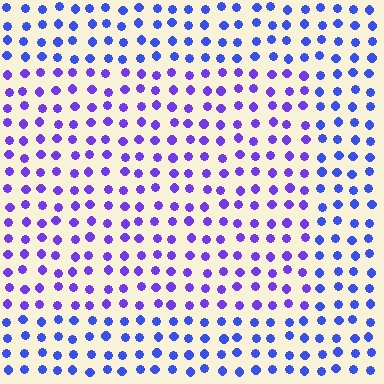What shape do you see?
I see a rectangle.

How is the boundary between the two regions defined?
The boundary is defined purely by a slight shift in hue (about 28 degrees). Spacing, size, and orientation are identical on both sides.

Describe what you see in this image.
The image is filled with small blue elements in a uniform arrangement. A rectangle-shaped region is visible where the elements are tinted to a slightly different hue, forming a subtle color boundary.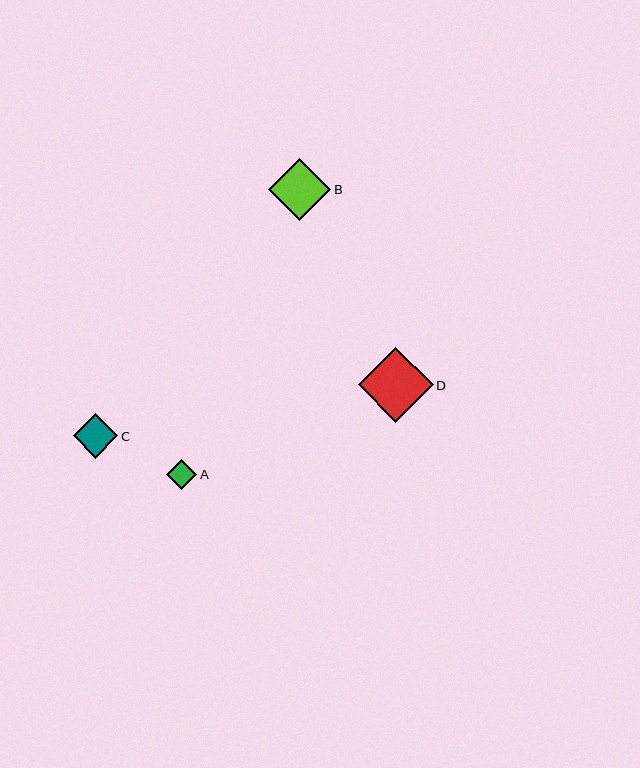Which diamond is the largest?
Diamond D is the largest with a size of approximately 74 pixels.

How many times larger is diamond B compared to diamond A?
Diamond B is approximately 2.1 times the size of diamond A.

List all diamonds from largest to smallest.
From largest to smallest: D, B, C, A.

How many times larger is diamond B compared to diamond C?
Diamond B is approximately 1.4 times the size of diamond C.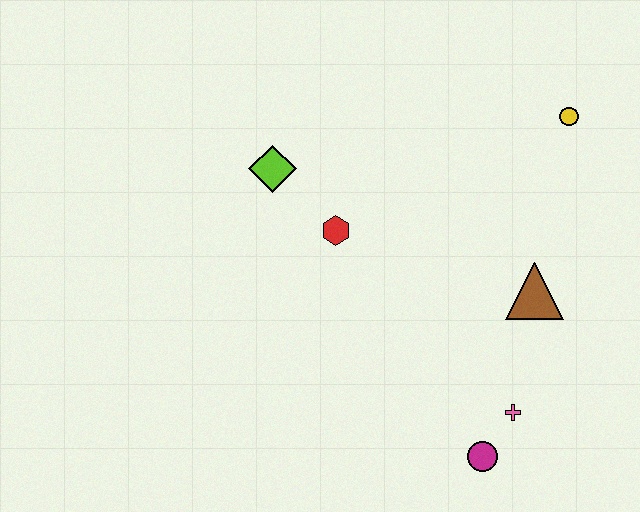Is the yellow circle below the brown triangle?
No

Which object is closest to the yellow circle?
The brown triangle is closest to the yellow circle.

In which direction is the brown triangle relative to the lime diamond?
The brown triangle is to the right of the lime diamond.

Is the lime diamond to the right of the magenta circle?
No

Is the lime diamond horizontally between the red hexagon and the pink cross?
No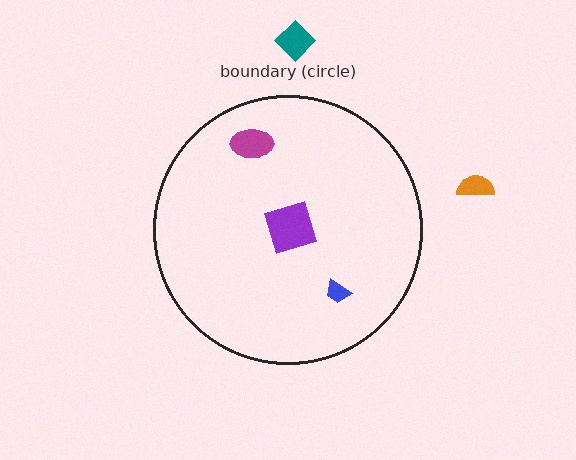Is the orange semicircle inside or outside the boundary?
Outside.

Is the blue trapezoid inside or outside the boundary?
Inside.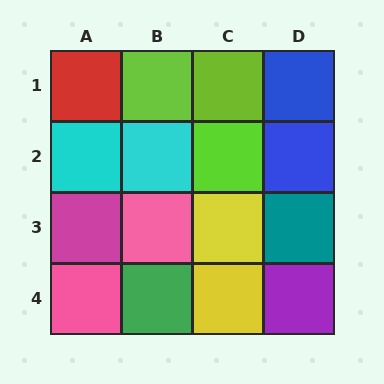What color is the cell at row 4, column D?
Purple.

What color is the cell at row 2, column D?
Blue.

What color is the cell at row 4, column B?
Green.